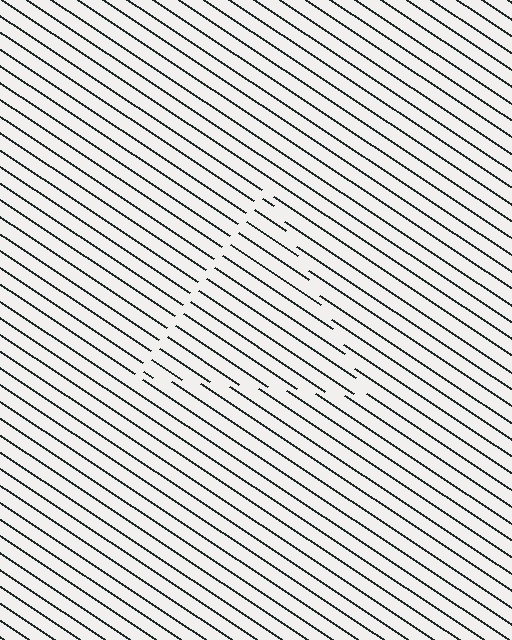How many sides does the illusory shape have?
3 sides — the line-ends trace a triangle.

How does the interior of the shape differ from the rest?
The interior of the shape contains the same grating, shifted by half a period — the contour is defined by the phase discontinuity where line-ends from the inner and outer gratings abut.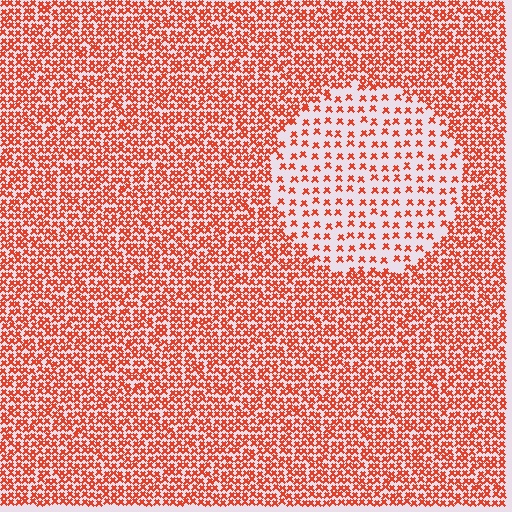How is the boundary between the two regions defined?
The boundary is defined by a change in element density (approximately 2.5x ratio). All elements are the same color, size, and shape.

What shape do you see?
I see a circle.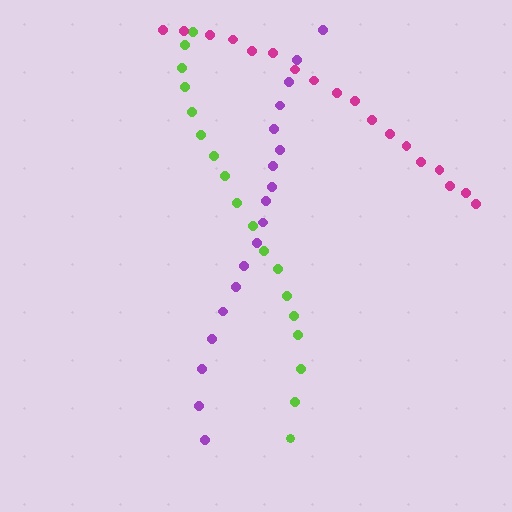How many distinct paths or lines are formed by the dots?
There are 3 distinct paths.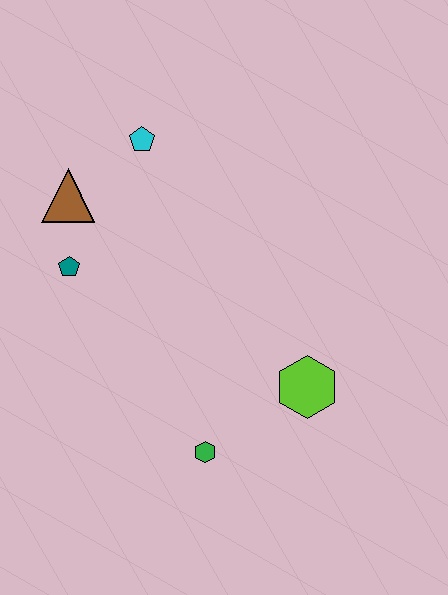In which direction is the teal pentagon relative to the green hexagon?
The teal pentagon is above the green hexagon.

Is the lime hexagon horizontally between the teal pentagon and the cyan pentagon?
No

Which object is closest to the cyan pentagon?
The brown triangle is closest to the cyan pentagon.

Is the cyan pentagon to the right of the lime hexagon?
No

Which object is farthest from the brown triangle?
The lime hexagon is farthest from the brown triangle.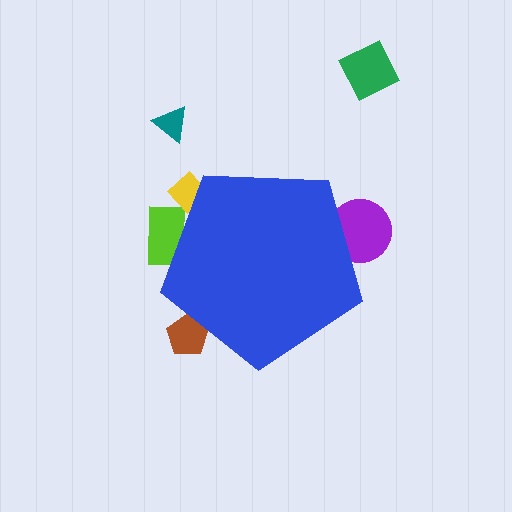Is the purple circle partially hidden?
Yes, the purple circle is partially hidden behind the blue pentagon.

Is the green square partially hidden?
No, the green square is fully visible.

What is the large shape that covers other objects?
A blue pentagon.